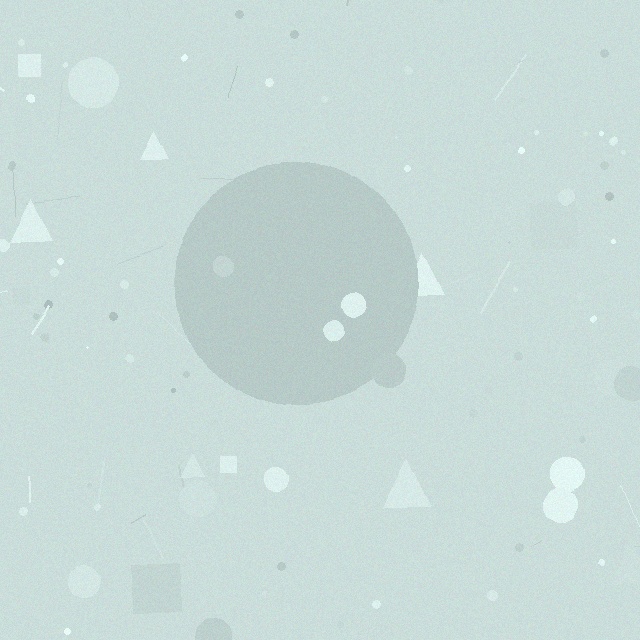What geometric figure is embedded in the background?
A circle is embedded in the background.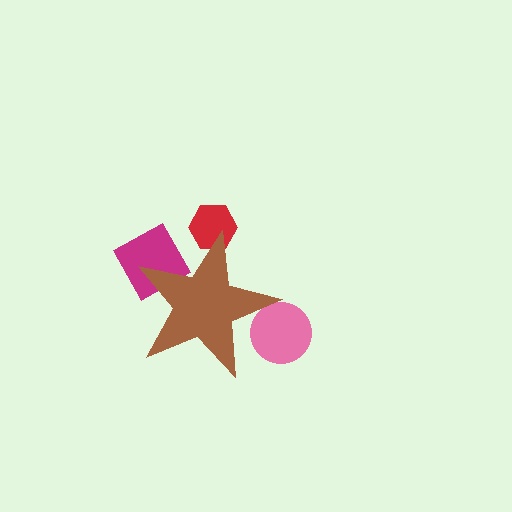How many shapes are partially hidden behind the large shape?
3 shapes are partially hidden.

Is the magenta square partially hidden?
Yes, the magenta square is partially hidden behind the brown star.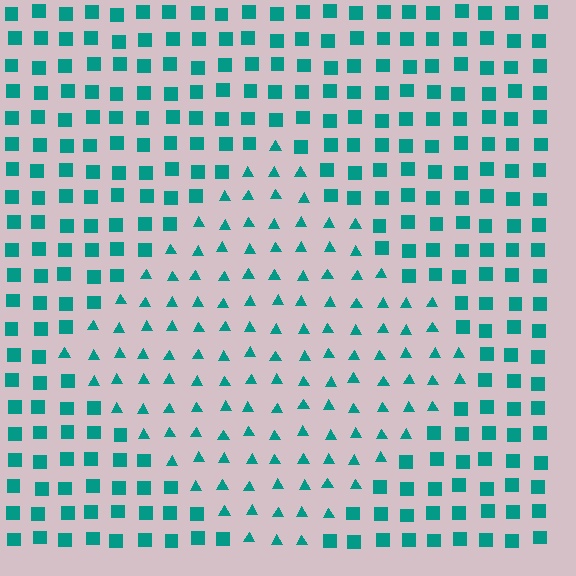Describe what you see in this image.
The image is filled with small teal elements arranged in a uniform grid. A diamond-shaped region contains triangles, while the surrounding area contains squares. The boundary is defined purely by the change in element shape.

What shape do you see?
I see a diamond.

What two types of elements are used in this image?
The image uses triangles inside the diamond region and squares outside it.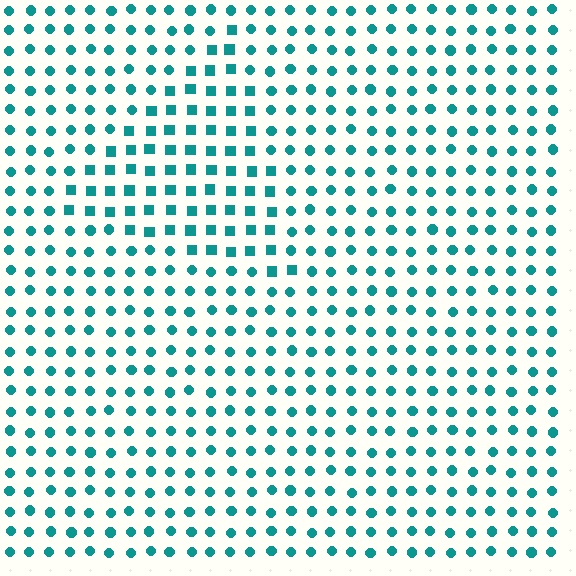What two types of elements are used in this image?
The image uses squares inside the triangle region and circles outside it.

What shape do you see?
I see a triangle.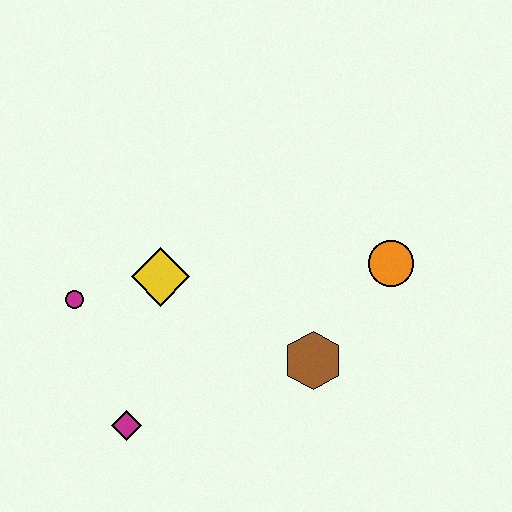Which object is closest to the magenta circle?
The yellow diamond is closest to the magenta circle.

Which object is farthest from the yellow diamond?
The orange circle is farthest from the yellow diamond.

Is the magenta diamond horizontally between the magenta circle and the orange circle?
Yes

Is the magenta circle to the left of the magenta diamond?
Yes